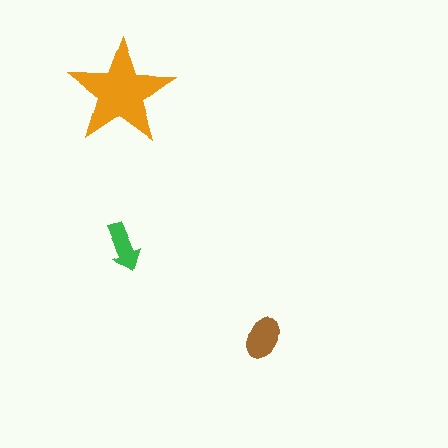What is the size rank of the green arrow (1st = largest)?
3rd.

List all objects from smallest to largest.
The green arrow, the brown ellipse, the orange star.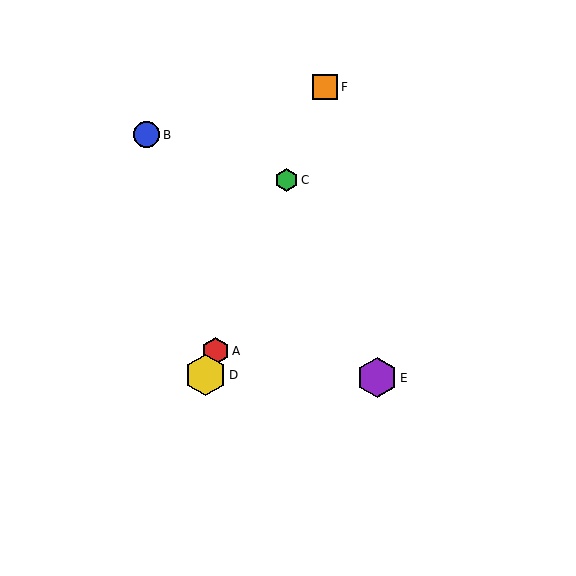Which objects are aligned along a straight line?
Objects A, C, D, F are aligned along a straight line.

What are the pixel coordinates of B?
Object B is at (147, 135).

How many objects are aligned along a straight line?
4 objects (A, C, D, F) are aligned along a straight line.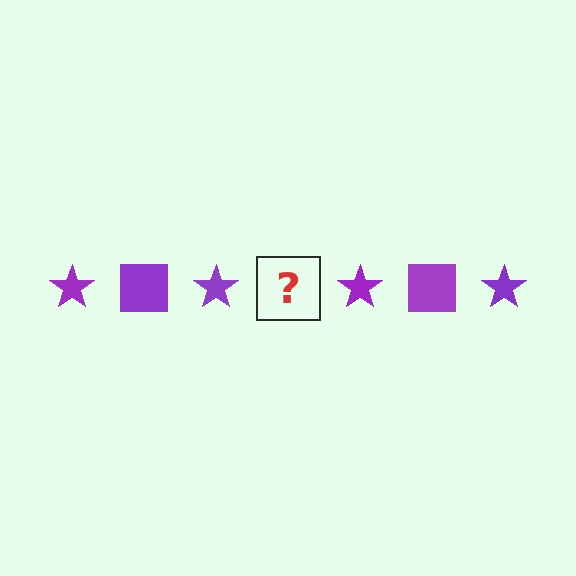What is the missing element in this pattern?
The missing element is a purple square.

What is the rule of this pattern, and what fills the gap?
The rule is that the pattern cycles through star, square shapes in purple. The gap should be filled with a purple square.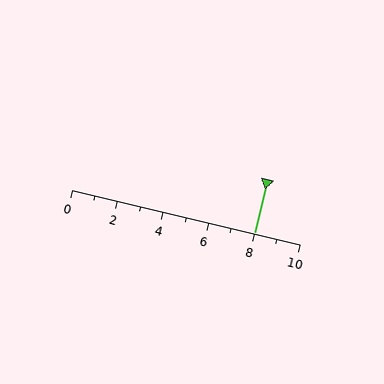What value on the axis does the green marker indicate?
The marker indicates approximately 8.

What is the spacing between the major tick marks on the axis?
The major ticks are spaced 2 apart.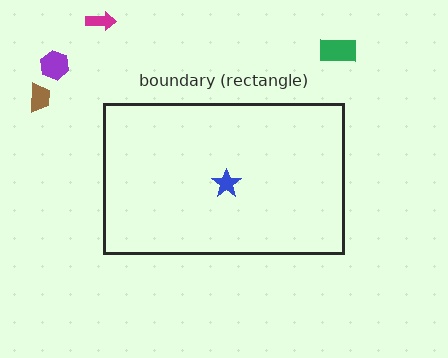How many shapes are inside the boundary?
1 inside, 4 outside.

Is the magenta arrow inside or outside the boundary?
Outside.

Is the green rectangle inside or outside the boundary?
Outside.